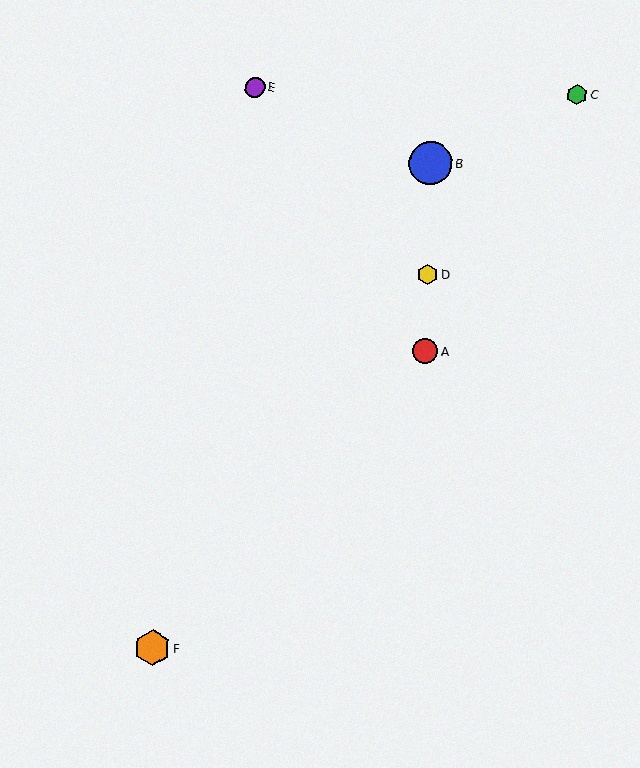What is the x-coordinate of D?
Object D is at x≈427.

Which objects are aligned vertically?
Objects A, B, D are aligned vertically.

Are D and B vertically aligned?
Yes, both are at x≈427.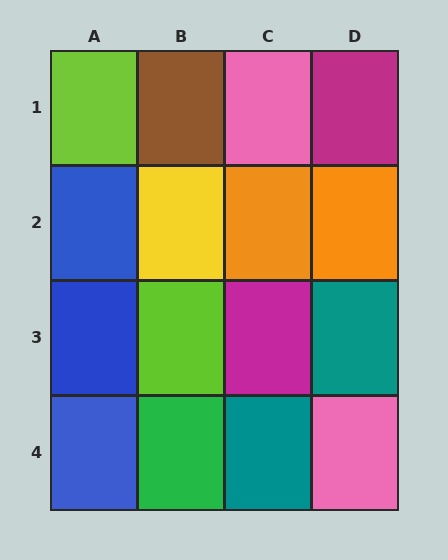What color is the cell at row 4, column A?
Blue.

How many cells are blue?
3 cells are blue.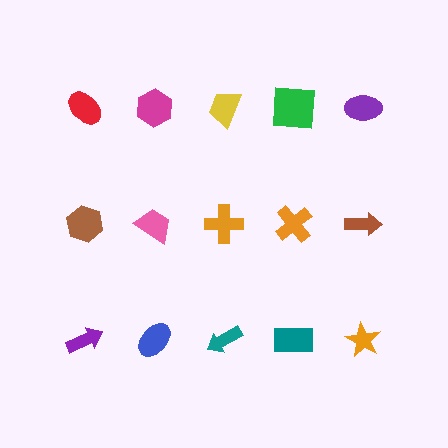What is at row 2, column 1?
A brown hexagon.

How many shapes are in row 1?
5 shapes.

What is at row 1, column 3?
A yellow trapezoid.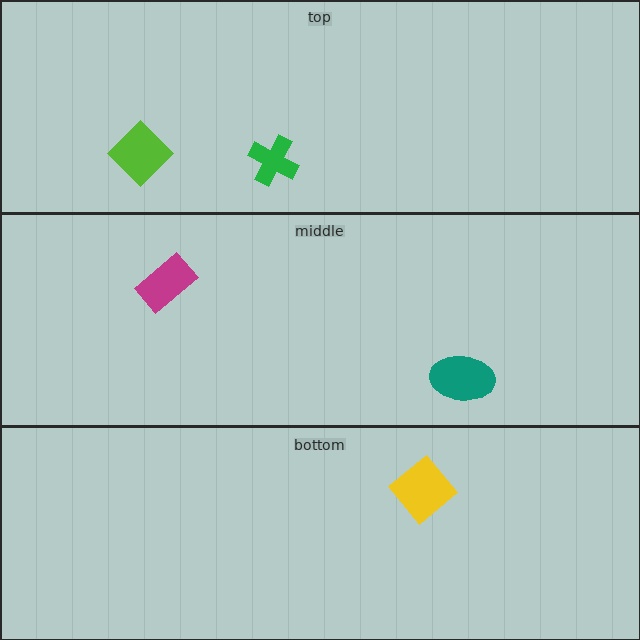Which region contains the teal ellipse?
The middle region.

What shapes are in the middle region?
The teal ellipse, the magenta rectangle.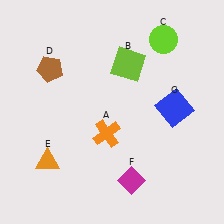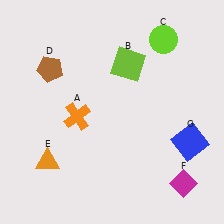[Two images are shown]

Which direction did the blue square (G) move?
The blue square (G) moved down.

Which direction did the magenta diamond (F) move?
The magenta diamond (F) moved right.